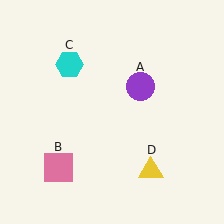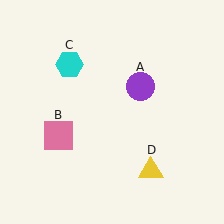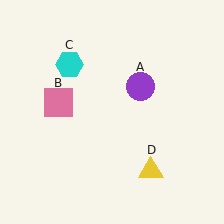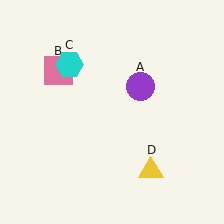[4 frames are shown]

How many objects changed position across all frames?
1 object changed position: pink square (object B).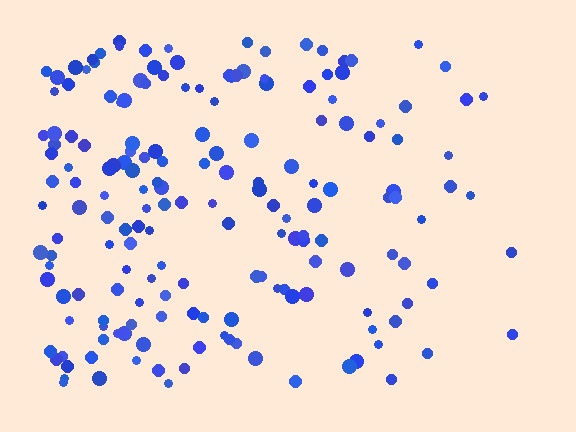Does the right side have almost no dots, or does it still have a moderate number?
Still a moderate number, just noticeably fewer than the left.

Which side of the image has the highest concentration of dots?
The left.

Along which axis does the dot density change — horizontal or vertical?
Horizontal.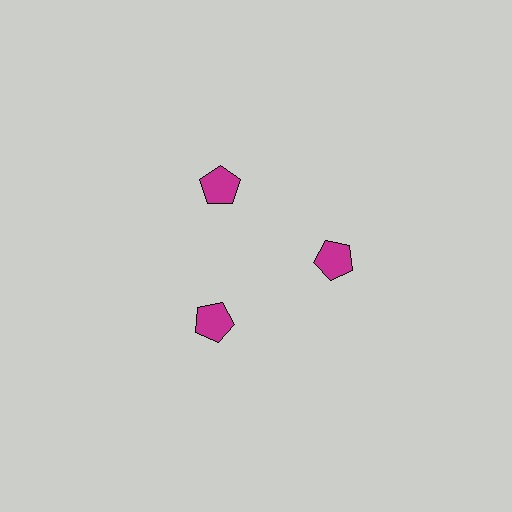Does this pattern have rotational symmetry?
Yes, this pattern has 3-fold rotational symmetry. It looks the same after rotating 120 degrees around the center.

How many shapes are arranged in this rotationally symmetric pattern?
There are 3 shapes, arranged in 3 groups of 1.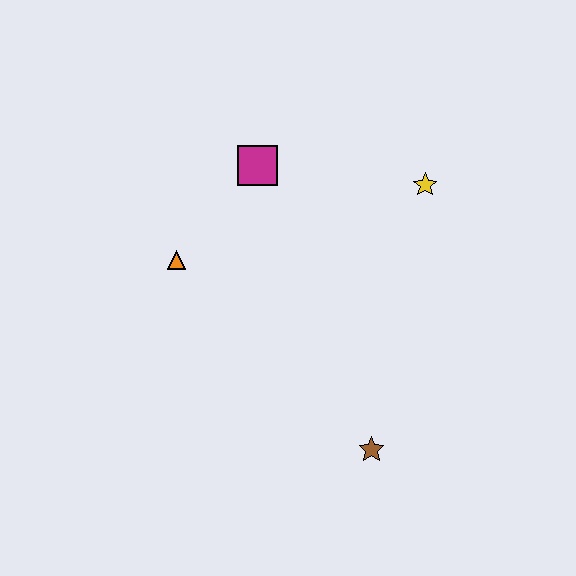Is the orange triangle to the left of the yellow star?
Yes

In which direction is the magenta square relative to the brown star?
The magenta square is above the brown star.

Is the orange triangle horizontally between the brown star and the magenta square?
No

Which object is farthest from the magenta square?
The brown star is farthest from the magenta square.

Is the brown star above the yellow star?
No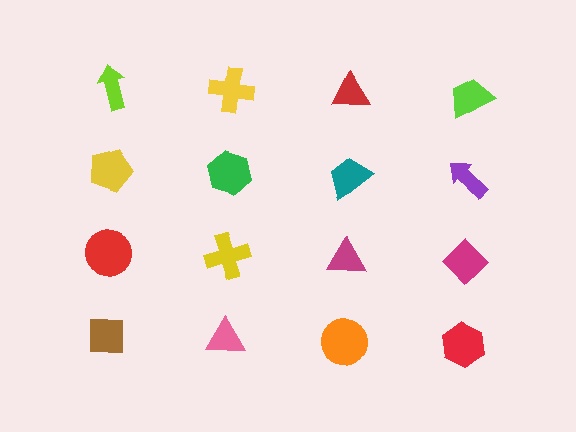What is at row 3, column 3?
A magenta triangle.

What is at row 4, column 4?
A red hexagon.